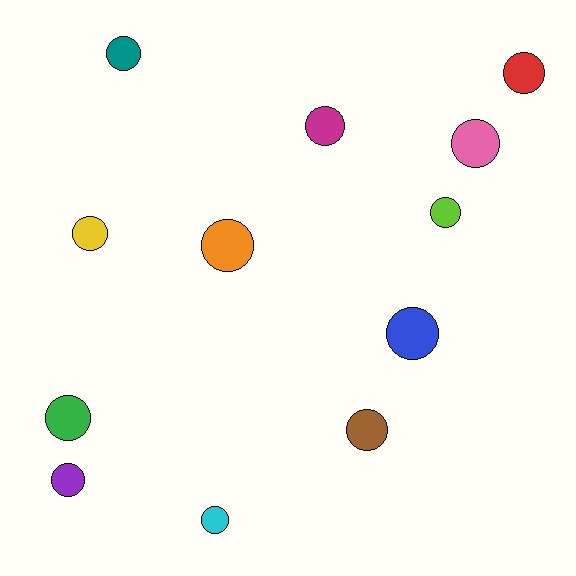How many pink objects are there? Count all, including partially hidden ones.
There is 1 pink object.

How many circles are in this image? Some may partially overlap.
There are 12 circles.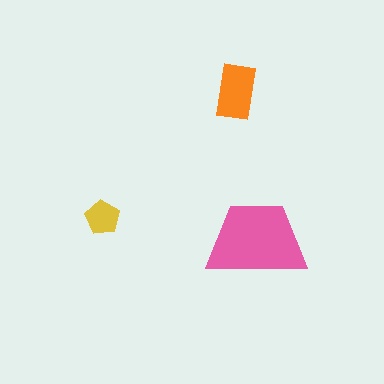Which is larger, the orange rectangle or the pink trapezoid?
The pink trapezoid.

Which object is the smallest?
The yellow pentagon.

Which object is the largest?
The pink trapezoid.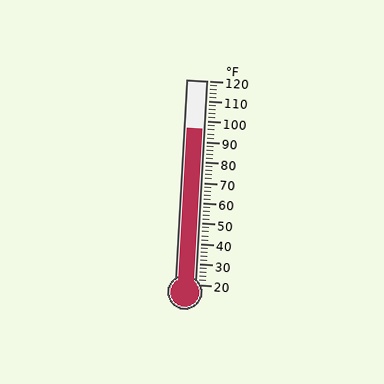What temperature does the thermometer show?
The thermometer shows approximately 96°F.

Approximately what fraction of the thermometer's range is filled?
The thermometer is filled to approximately 75% of its range.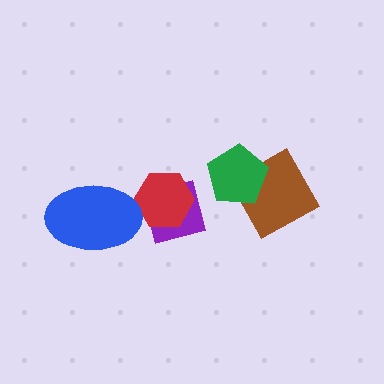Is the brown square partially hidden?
Yes, it is partially covered by another shape.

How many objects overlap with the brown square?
1 object overlaps with the brown square.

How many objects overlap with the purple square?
1 object overlaps with the purple square.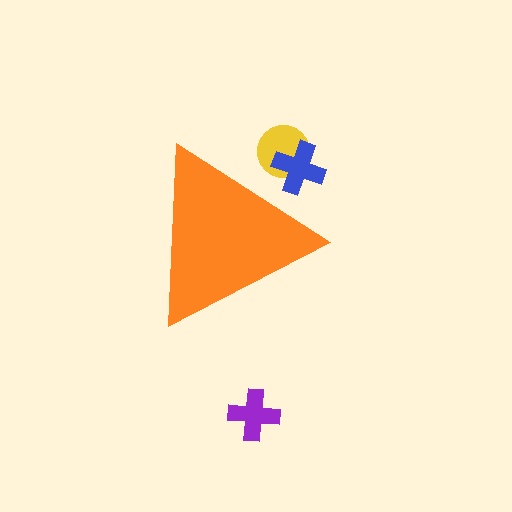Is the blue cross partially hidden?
Yes, the blue cross is partially hidden behind the orange triangle.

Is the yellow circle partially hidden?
Yes, the yellow circle is partially hidden behind the orange triangle.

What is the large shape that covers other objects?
An orange triangle.